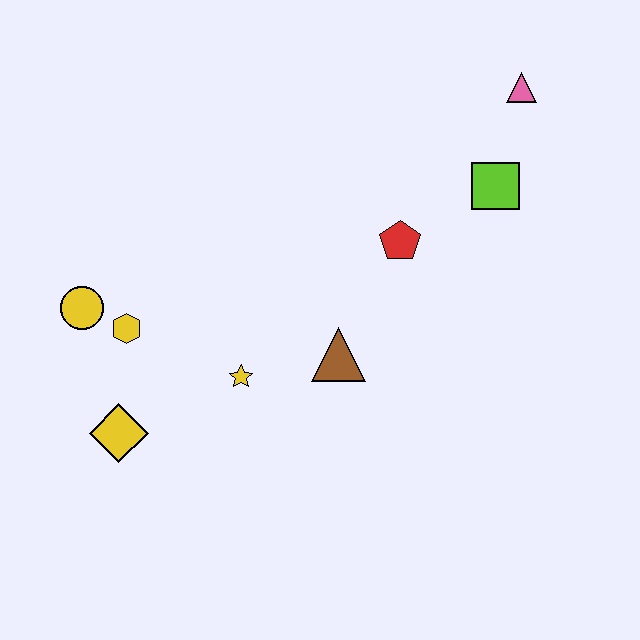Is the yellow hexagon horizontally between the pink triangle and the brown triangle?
No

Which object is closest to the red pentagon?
The lime square is closest to the red pentagon.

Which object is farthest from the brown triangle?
The pink triangle is farthest from the brown triangle.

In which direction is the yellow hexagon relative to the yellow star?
The yellow hexagon is to the left of the yellow star.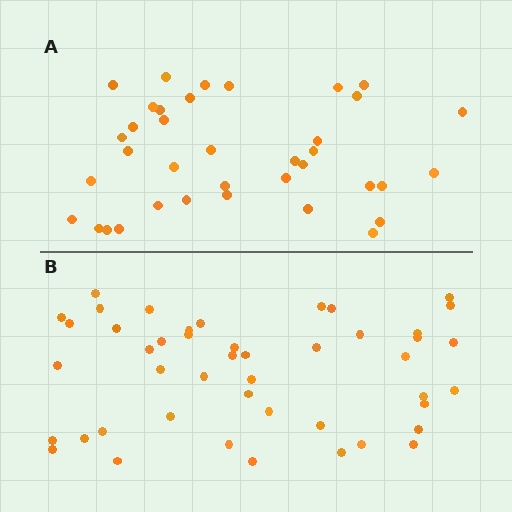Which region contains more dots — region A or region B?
Region B (the bottom region) has more dots.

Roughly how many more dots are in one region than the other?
Region B has roughly 8 or so more dots than region A.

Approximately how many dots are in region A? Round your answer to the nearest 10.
About 40 dots. (The exact count is 37, which rounds to 40.)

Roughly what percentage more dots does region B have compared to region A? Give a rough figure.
About 25% more.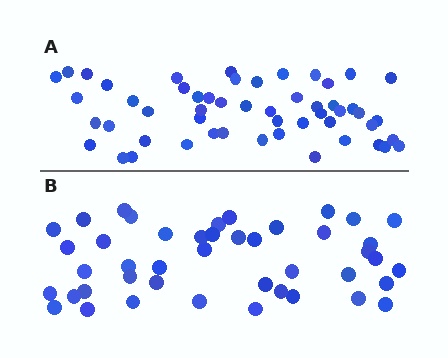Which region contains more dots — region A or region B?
Region A (the top region) has more dots.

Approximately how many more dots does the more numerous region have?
Region A has roughly 8 or so more dots than region B.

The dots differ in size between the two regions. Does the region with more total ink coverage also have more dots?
No. Region B has more total ink coverage because its dots are larger, but region A actually contains more individual dots. Total area can be misleading — the number of items is what matters here.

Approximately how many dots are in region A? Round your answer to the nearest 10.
About 50 dots. (The exact count is 53, which rounds to 50.)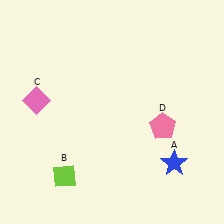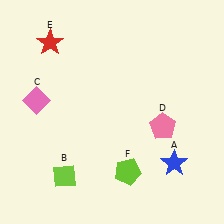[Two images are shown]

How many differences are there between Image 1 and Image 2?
There are 2 differences between the two images.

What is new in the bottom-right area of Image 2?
A lime pentagon (F) was added in the bottom-right area of Image 2.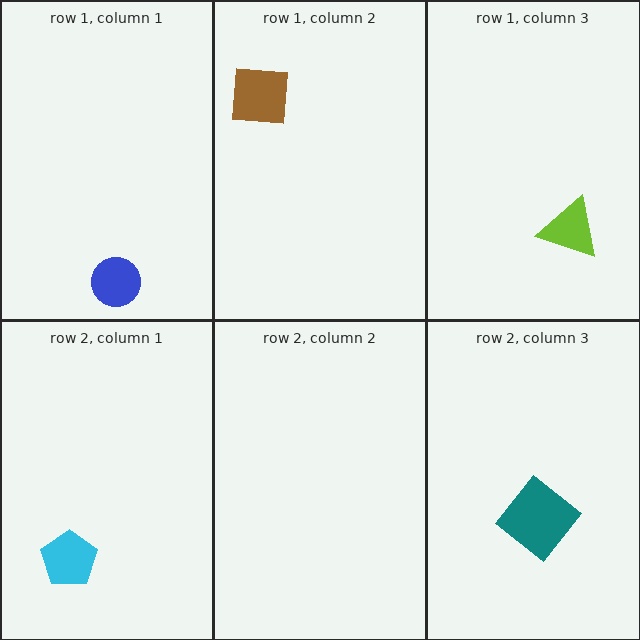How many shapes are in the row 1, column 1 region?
1.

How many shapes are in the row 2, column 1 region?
1.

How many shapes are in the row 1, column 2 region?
1.